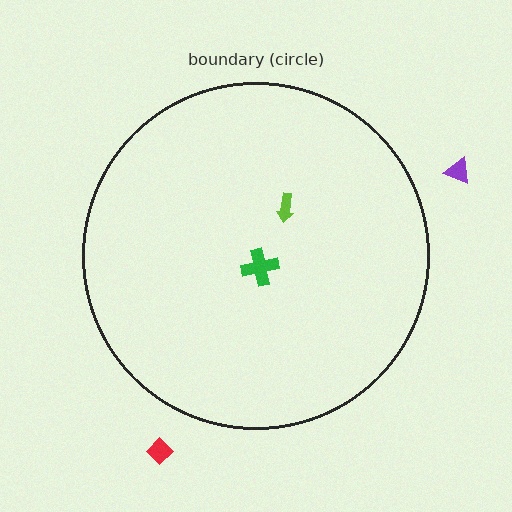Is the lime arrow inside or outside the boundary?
Inside.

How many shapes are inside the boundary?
2 inside, 2 outside.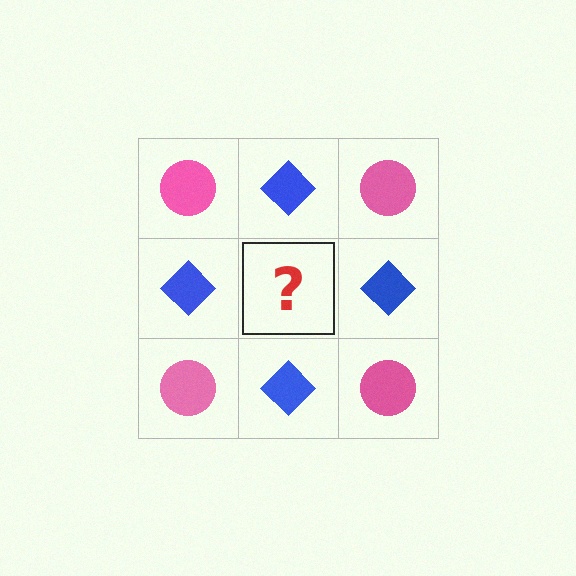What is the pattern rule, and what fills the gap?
The rule is that it alternates pink circle and blue diamond in a checkerboard pattern. The gap should be filled with a pink circle.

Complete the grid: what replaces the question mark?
The question mark should be replaced with a pink circle.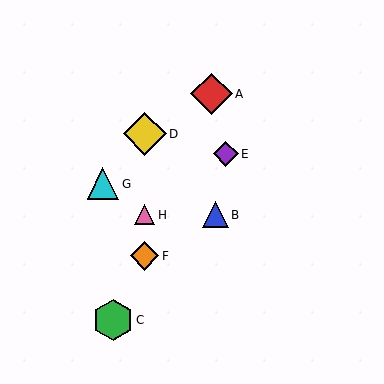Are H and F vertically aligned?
Yes, both are at x≈145.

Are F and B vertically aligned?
No, F is at x≈145 and B is at x≈215.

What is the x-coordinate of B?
Object B is at x≈215.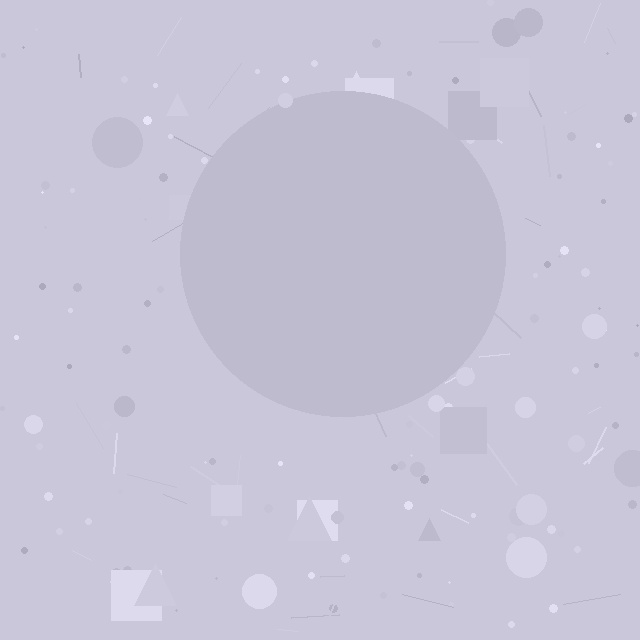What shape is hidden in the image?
A circle is hidden in the image.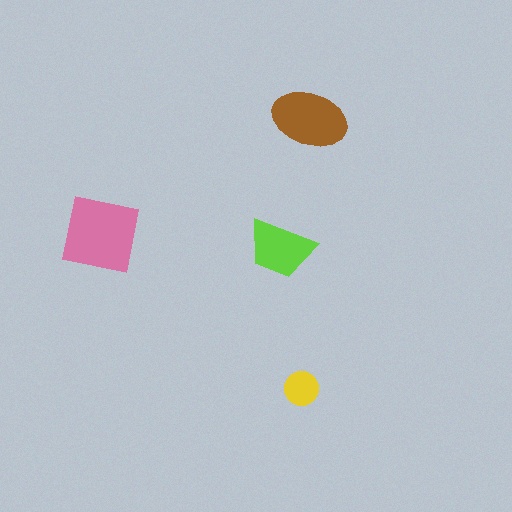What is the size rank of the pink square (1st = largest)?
1st.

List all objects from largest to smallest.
The pink square, the brown ellipse, the lime trapezoid, the yellow circle.